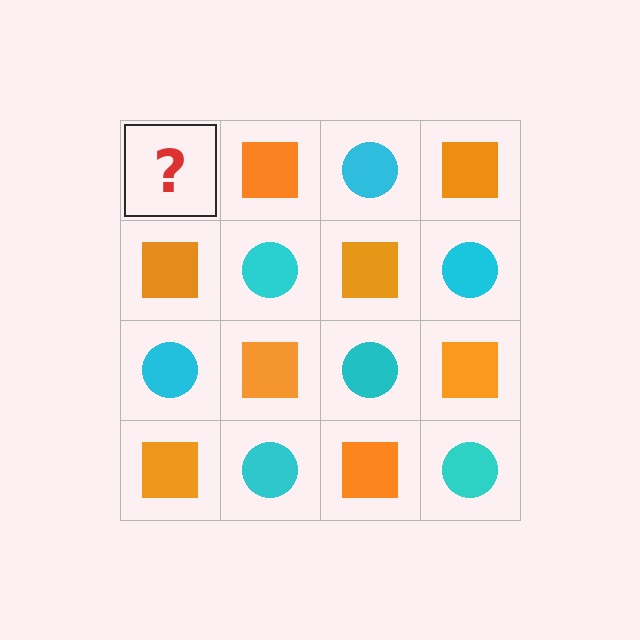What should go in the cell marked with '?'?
The missing cell should contain a cyan circle.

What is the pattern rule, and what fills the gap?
The rule is that it alternates cyan circle and orange square in a checkerboard pattern. The gap should be filled with a cyan circle.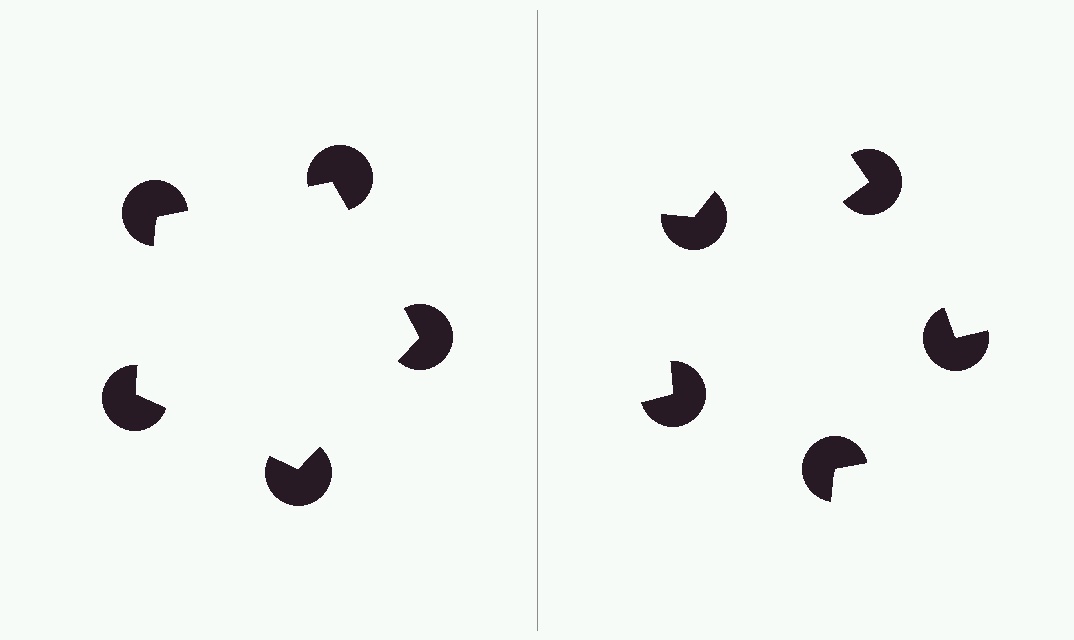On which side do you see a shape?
An illusory pentagon appears on the left side. On the right side the wedge cuts are rotated, so no coherent shape forms.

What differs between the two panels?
The pac-man discs are positioned identically on both sides; only the wedge orientations differ. On the left they align to a pentagon; on the right they are misaligned.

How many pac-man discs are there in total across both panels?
10 — 5 on each side.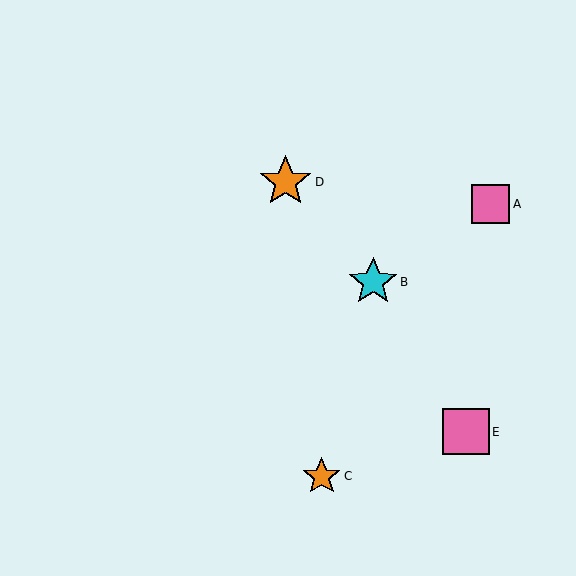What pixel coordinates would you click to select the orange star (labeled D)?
Click at (286, 182) to select the orange star D.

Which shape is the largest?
The orange star (labeled D) is the largest.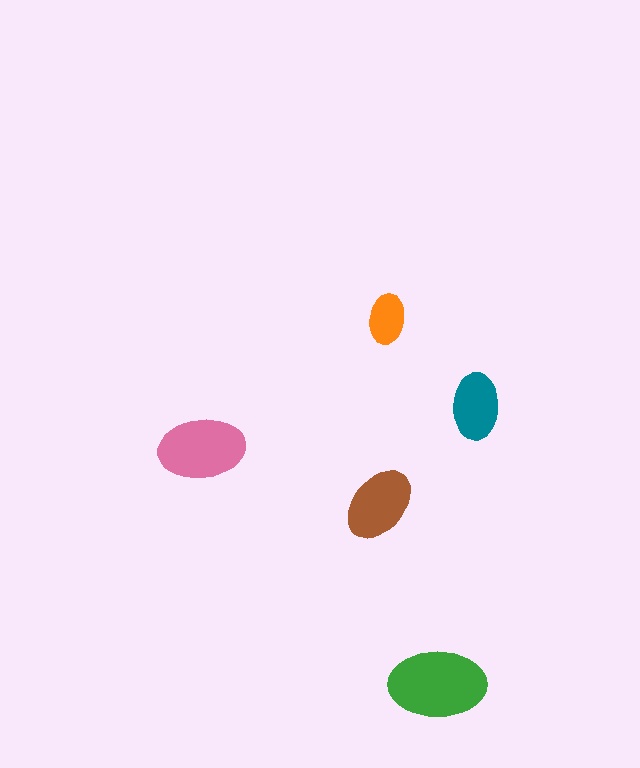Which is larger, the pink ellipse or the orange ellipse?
The pink one.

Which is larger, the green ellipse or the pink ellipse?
The green one.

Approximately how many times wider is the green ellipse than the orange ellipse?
About 2 times wider.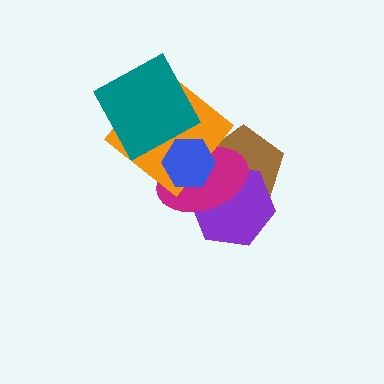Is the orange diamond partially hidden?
Yes, it is partially covered by another shape.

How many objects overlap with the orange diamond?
3 objects overlap with the orange diamond.